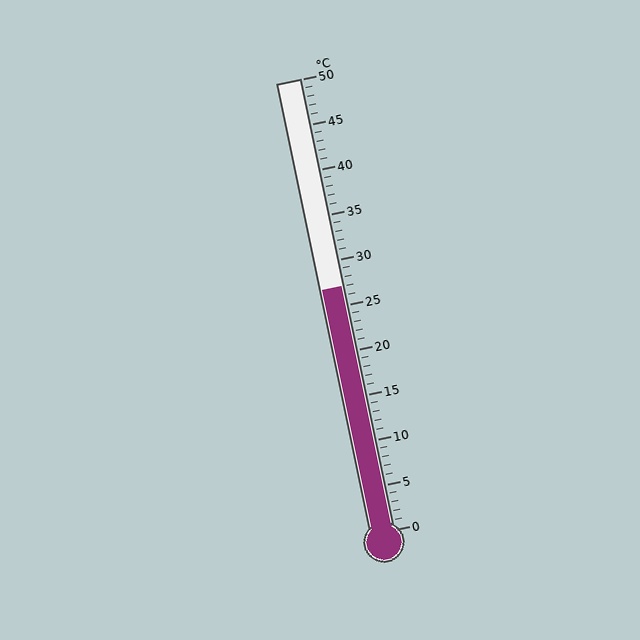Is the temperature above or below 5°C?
The temperature is above 5°C.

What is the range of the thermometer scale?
The thermometer scale ranges from 0°C to 50°C.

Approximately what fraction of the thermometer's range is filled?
The thermometer is filled to approximately 55% of its range.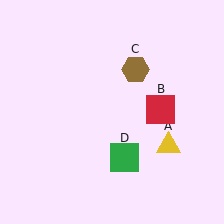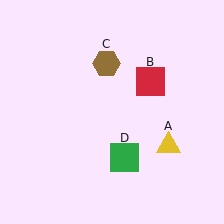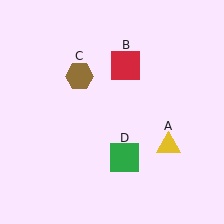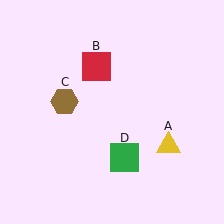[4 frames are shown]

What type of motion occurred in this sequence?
The red square (object B), brown hexagon (object C) rotated counterclockwise around the center of the scene.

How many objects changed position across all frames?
2 objects changed position: red square (object B), brown hexagon (object C).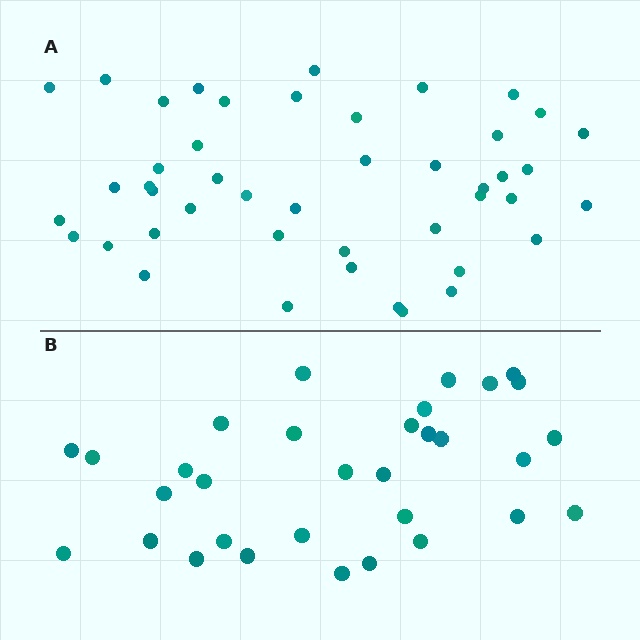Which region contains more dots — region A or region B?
Region A (the top region) has more dots.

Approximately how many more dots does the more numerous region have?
Region A has approximately 15 more dots than region B.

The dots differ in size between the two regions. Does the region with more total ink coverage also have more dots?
No. Region B has more total ink coverage because its dots are larger, but region A actually contains more individual dots. Total area can be misleading — the number of items is what matters here.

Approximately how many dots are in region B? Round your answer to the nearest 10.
About 30 dots. (The exact count is 32, which rounds to 30.)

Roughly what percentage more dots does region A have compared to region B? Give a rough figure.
About 40% more.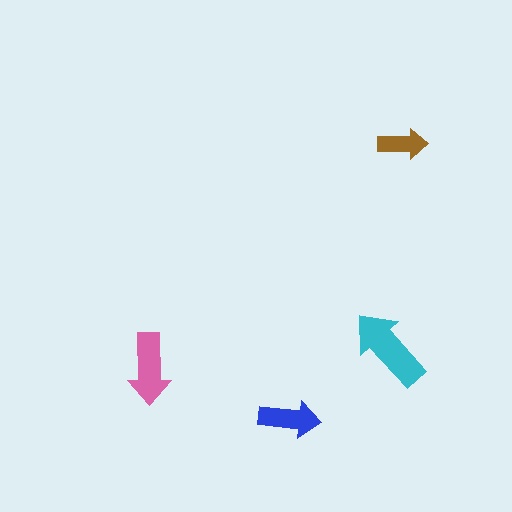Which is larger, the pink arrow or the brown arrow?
The pink one.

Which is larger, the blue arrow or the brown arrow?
The blue one.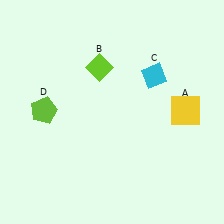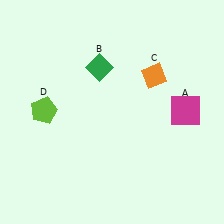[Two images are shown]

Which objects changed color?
A changed from yellow to magenta. B changed from lime to green. C changed from cyan to orange.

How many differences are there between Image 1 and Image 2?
There are 3 differences between the two images.